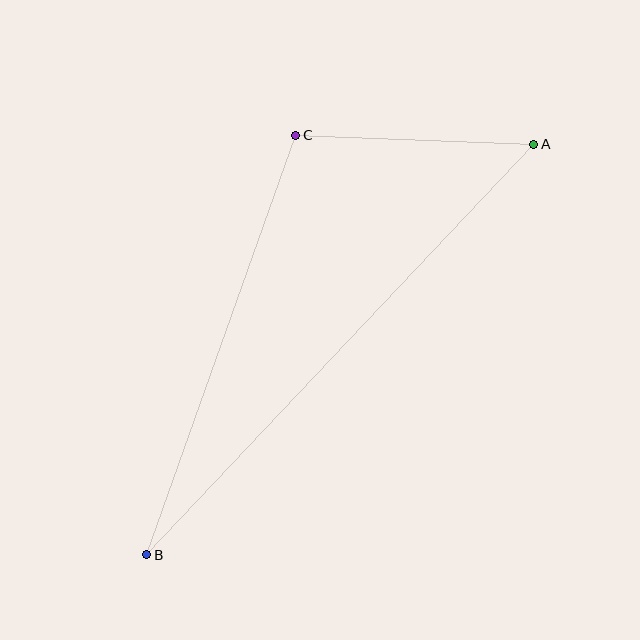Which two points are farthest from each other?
Points A and B are farthest from each other.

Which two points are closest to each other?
Points A and C are closest to each other.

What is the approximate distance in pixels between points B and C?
The distance between B and C is approximately 445 pixels.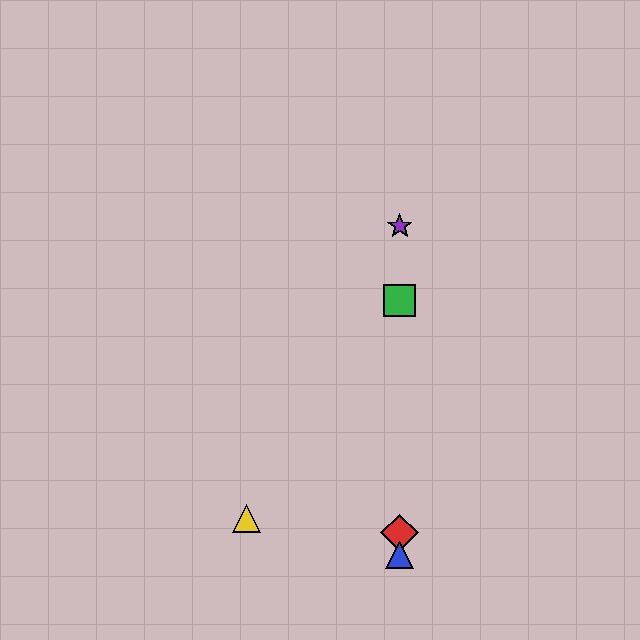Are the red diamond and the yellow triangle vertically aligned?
No, the red diamond is at x≈400 and the yellow triangle is at x≈247.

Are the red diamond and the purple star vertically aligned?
Yes, both are at x≈400.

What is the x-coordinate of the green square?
The green square is at x≈400.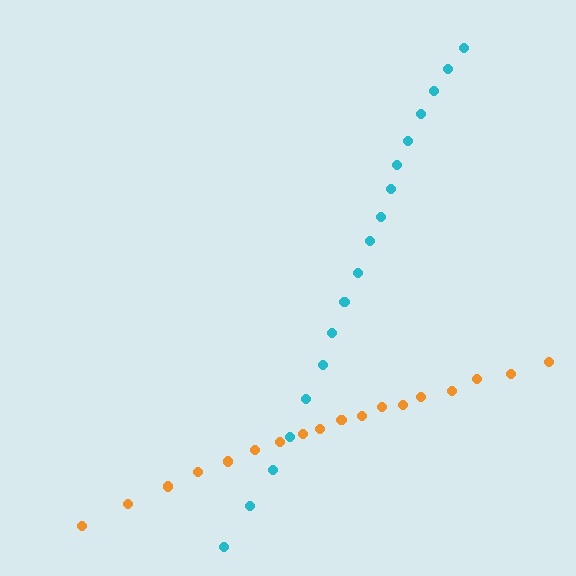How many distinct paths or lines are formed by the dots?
There are 2 distinct paths.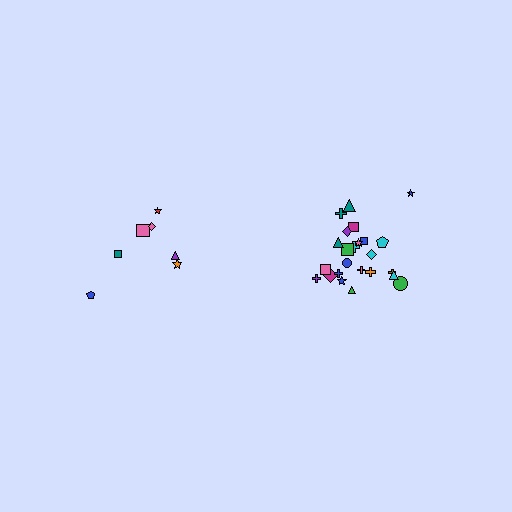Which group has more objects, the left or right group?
The right group.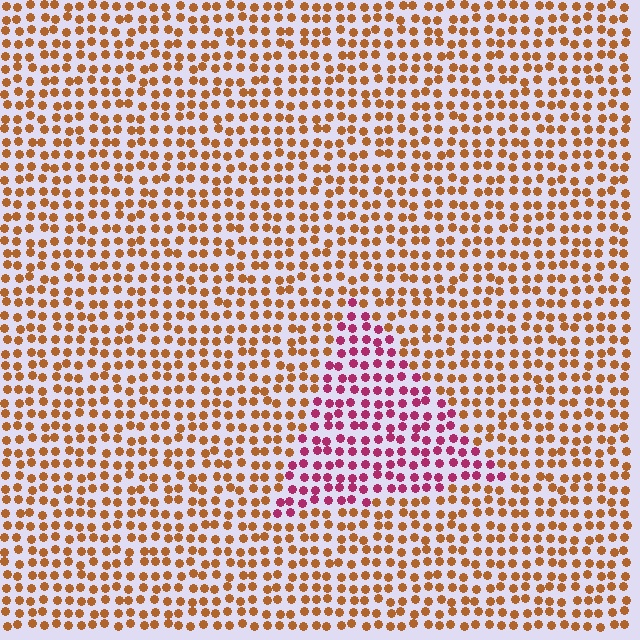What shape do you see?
I see a triangle.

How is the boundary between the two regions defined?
The boundary is defined purely by a slight shift in hue (about 55 degrees). Spacing, size, and orientation are identical on both sides.